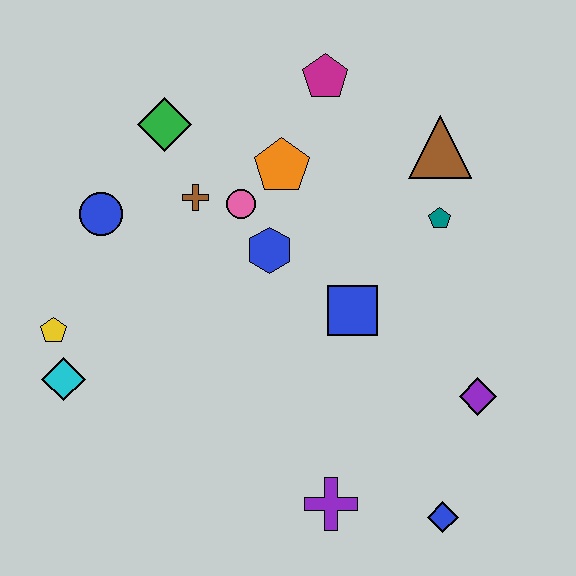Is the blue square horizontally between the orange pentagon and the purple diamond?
Yes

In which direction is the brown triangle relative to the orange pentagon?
The brown triangle is to the right of the orange pentagon.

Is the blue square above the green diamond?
No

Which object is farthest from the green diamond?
The blue diamond is farthest from the green diamond.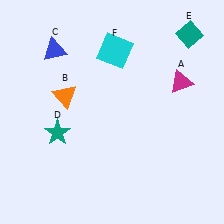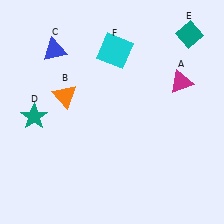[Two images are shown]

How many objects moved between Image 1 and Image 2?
1 object moved between the two images.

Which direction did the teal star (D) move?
The teal star (D) moved left.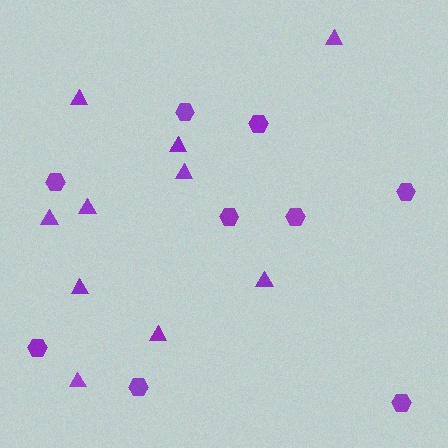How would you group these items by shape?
There are 2 groups: one group of triangles (10) and one group of hexagons (9).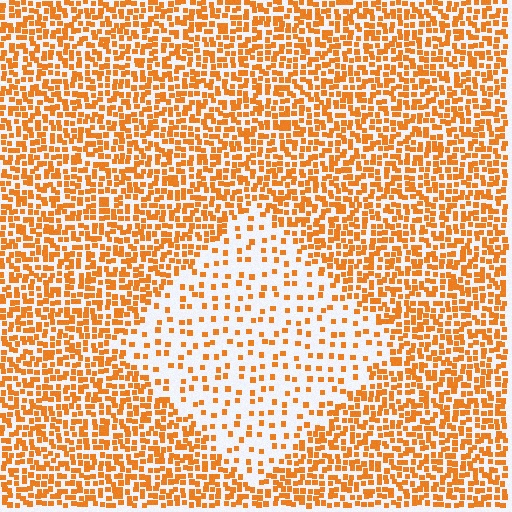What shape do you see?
I see a diamond.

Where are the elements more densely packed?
The elements are more densely packed outside the diamond boundary.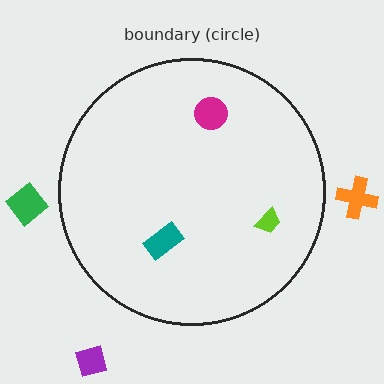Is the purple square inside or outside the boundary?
Outside.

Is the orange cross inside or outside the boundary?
Outside.